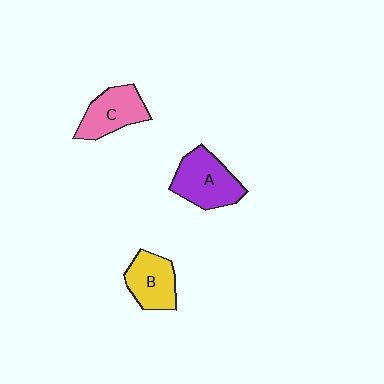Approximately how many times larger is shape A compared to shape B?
Approximately 1.3 times.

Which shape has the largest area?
Shape A (purple).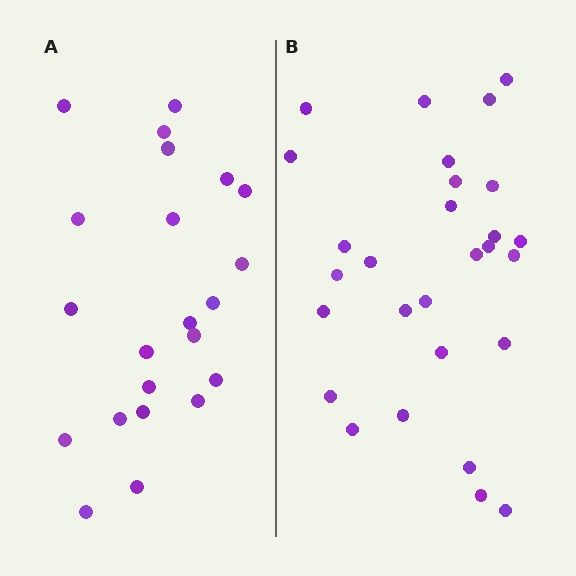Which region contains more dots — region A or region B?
Region B (the right region) has more dots.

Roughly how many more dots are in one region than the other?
Region B has about 6 more dots than region A.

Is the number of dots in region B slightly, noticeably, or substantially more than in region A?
Region B has noticeably more, but not dramatically so. The ratio is roughly 1.3 to 1.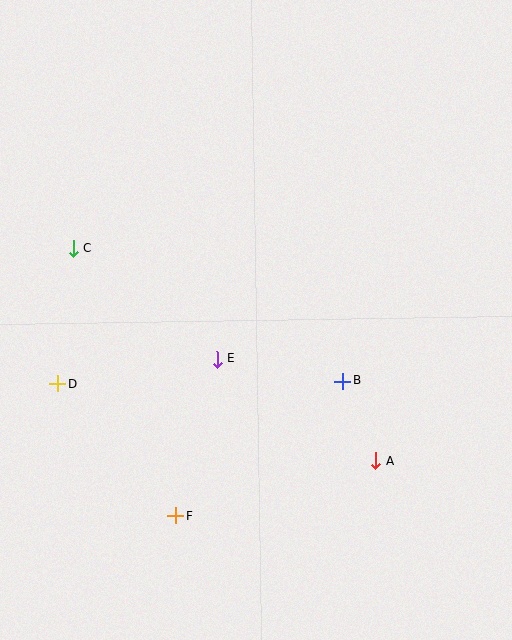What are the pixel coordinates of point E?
Point E is at (217, 359).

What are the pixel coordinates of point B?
Point B is at (343, 381).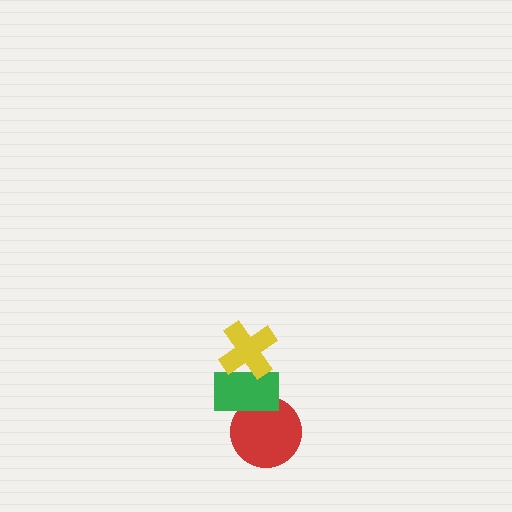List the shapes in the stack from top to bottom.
From top to bottom: the yellow cross, the green rectangle, the red circle.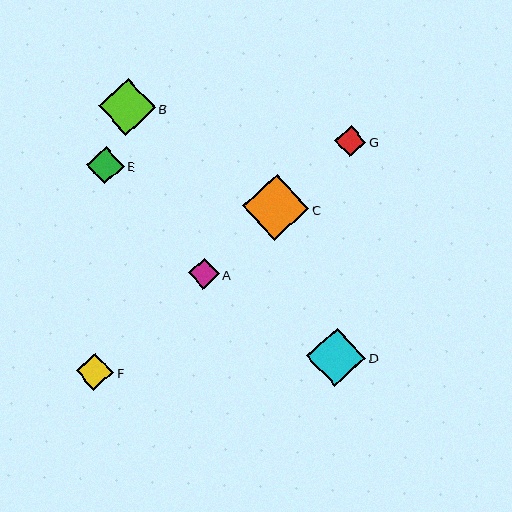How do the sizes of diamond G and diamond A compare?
Diamond G and diamond A are approximately the same size.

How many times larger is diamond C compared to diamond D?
Diamond C is approximately 1.1 times the size of diamond D.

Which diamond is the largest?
Diamond C is the largest with a size of approximately 66 pixels.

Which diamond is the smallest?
Diamond A is the smallest with a size of approximately 30 pixels.